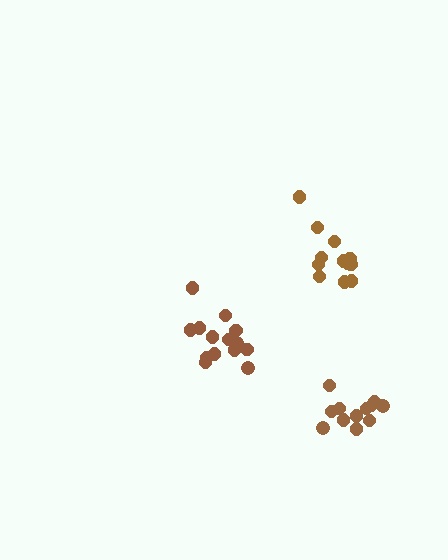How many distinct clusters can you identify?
There are 3 distinct clusters.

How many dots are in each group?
Group 1: 14 dots, Group 2: 12 dots, Group 3: 12 dots (38 total).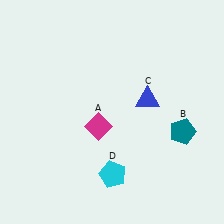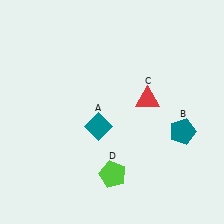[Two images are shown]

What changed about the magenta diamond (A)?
In Image 1, A is magenta. In Image 2, it changed to teal.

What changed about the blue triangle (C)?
In Image 1, C is blue. In Image 2, it changed to red.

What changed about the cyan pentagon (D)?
In Image 1, D is cyan. In Image 2, it changed to lime.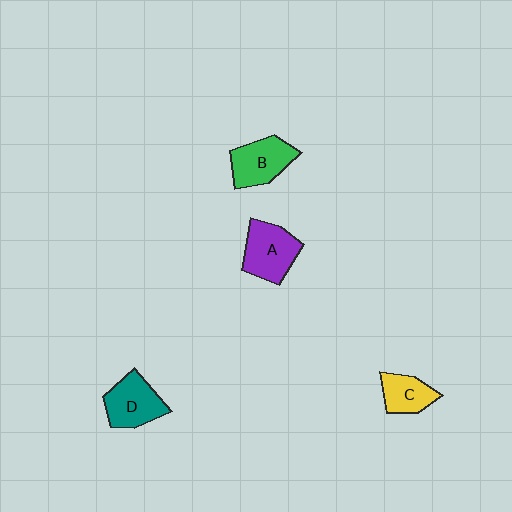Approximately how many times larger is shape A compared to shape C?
Approximately 1.5 times.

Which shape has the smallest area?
Shape C (yellow).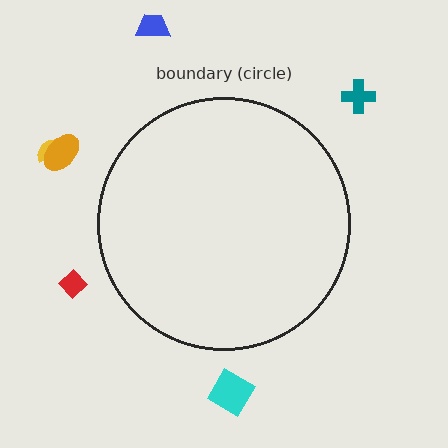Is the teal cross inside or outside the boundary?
Outside.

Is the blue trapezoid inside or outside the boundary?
Outside.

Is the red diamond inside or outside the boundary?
Outside.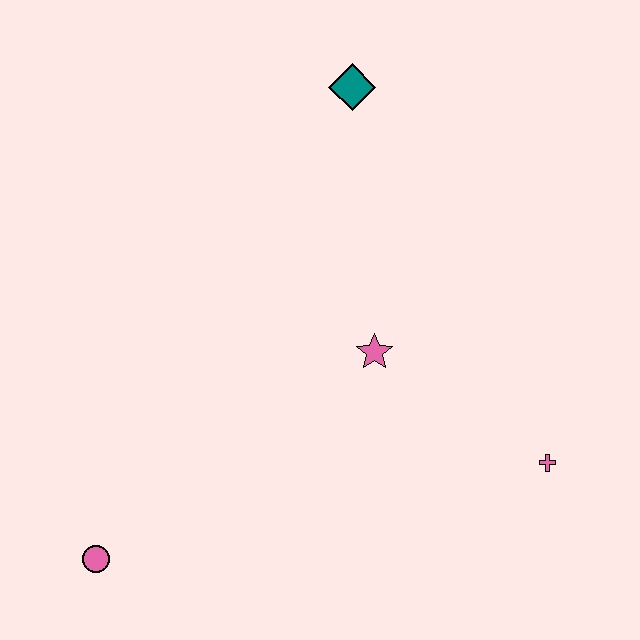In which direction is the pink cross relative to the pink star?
The pink cross is to the right of the pink star.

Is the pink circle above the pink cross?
No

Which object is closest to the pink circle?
The pink star is closest to the pink circle.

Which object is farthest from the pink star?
The pink circle is farthest from the pink star.